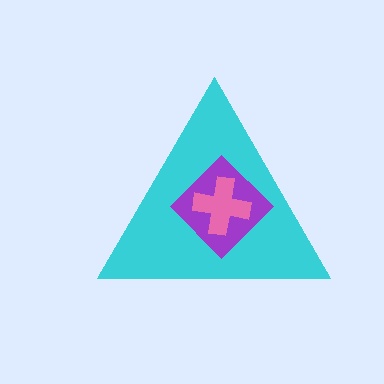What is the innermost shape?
The pink cross.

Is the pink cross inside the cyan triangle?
Yes.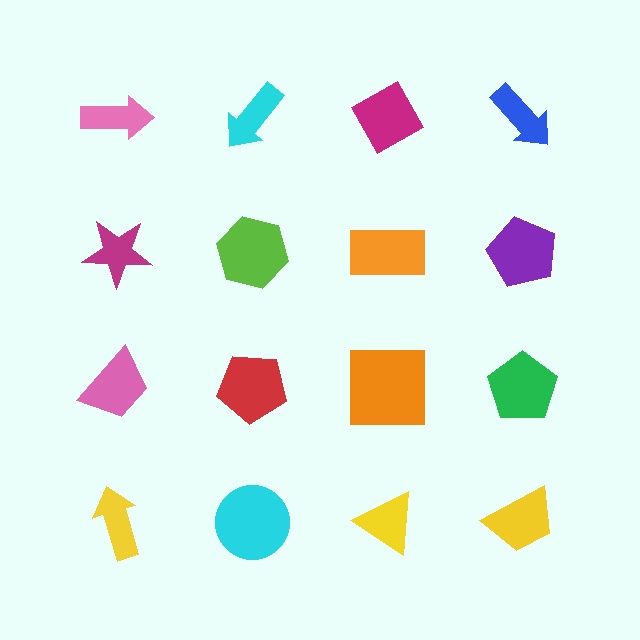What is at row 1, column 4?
A blue arrow.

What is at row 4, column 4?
A yellow trapezoid.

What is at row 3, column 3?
An orange square.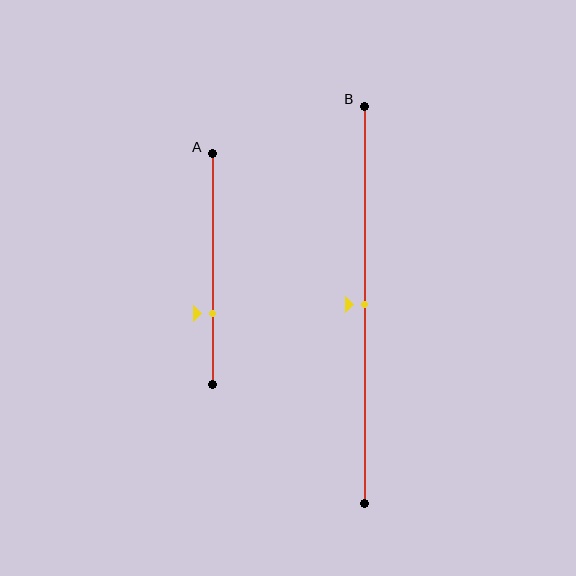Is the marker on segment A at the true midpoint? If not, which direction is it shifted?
No, the marker on segment A is shifted downward by about 19% of the segment length.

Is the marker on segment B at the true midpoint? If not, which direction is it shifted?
Yes, the marker on segment B is at the true midpoint.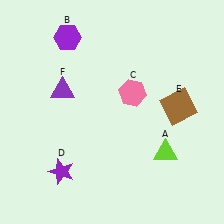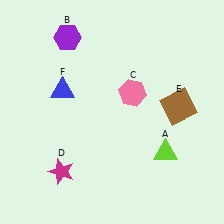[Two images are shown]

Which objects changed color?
D changed from purple to magenta. F changed from purple to blue.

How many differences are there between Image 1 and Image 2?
There are 2 differences between the two images.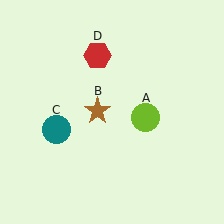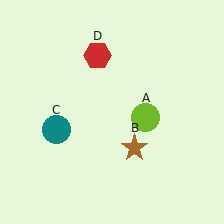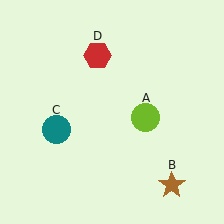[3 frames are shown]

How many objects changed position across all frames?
1 object changed position: brown star (object B).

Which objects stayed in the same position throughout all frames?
Lime circle (object A) and teal circle (object C) and red hexagon (object D) remained stationary.